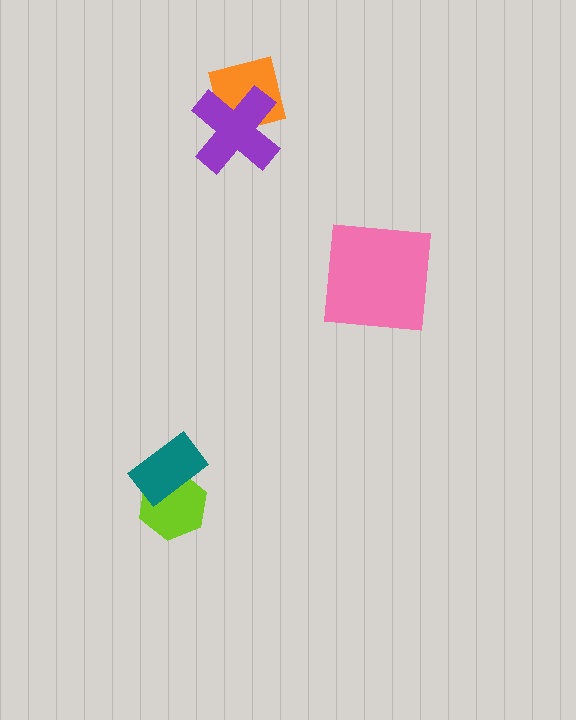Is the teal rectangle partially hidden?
No, no other shape covers it.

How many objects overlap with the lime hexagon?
1 object overlaps with the lime hexagon.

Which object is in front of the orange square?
The purple cross is in front of the orange square.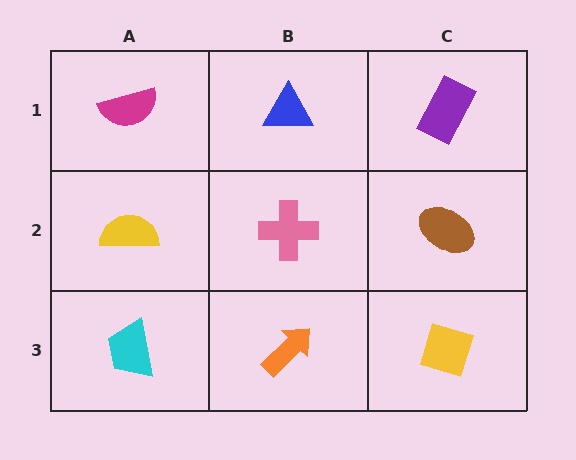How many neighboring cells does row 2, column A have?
3.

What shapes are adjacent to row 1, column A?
A yellow semicircle (row 2, column A), a blue triangle (row 1, column B).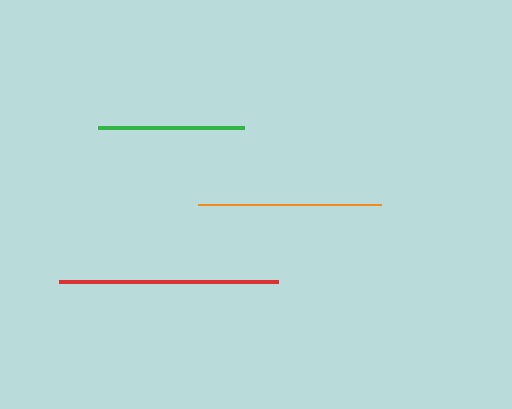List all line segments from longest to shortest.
From longest to shortest: red, orange, green.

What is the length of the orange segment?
The orange segment is approximately 184 pixels long.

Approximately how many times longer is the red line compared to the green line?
The red line is approximately 1.5 times the length of the green line.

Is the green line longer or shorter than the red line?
The red line is longer than the green line.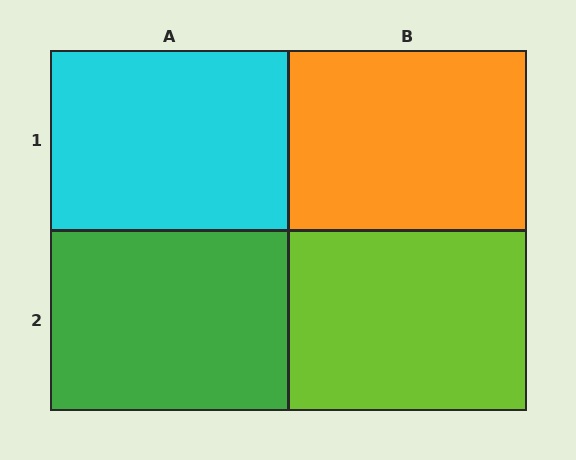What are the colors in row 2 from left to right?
Green, lime.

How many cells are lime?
1 cell is lime.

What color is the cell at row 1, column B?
Orange.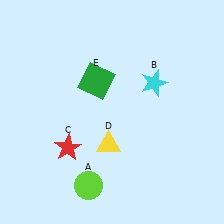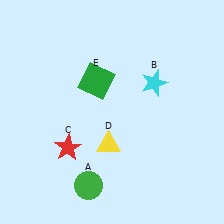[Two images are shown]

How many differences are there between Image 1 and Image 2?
There is 1 difference between the two images.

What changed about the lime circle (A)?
In Image 1, A is lime. In Image 2, it changed to green.